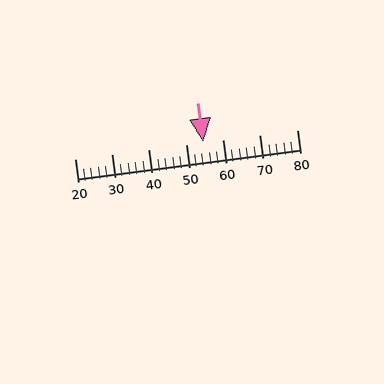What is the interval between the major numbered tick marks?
The major tick marks are spaced 10 units apart.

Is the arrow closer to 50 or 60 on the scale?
The arrow is closer to 50.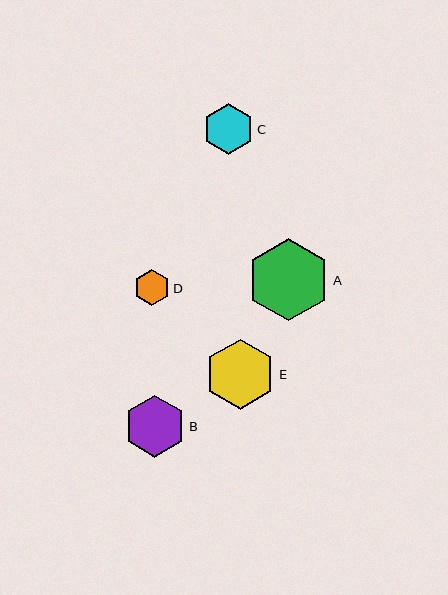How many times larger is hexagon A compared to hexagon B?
Hexagon A is approximately 1.3 times the size of hexagon B.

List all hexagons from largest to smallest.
From largest to smallest: A, E, B, C, D.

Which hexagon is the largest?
Hexagon A is the largest with a size of approximately 82 pixels.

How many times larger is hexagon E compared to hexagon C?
Hexagon E is approximately 1.4 times the size of hexagon C.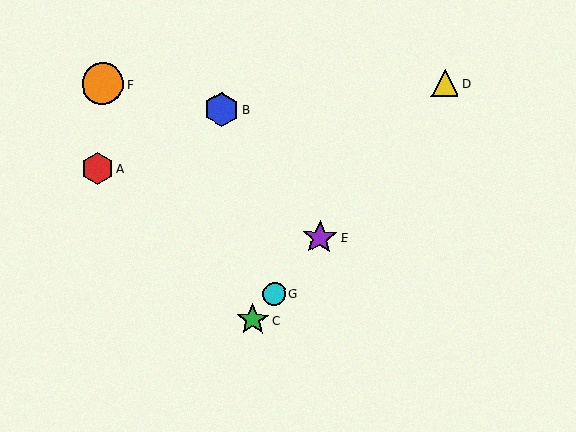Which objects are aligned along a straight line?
Objects C, D, E, G are aligned along a straight line.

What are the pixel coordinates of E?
Object E is at (320, 237).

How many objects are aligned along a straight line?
4 objects (C, D, E, G) are aligned along a straight line.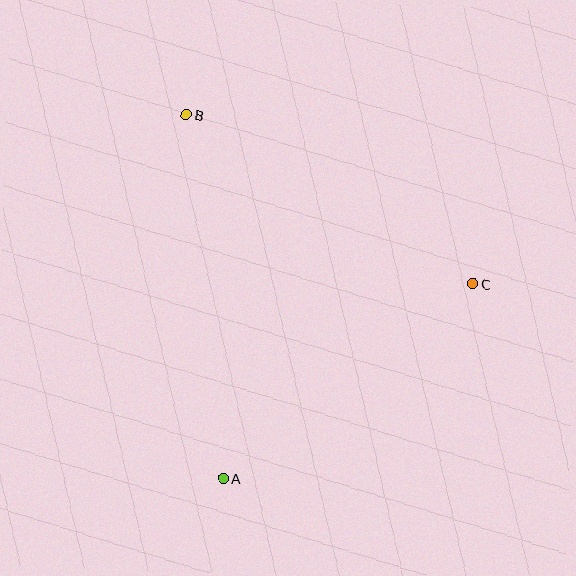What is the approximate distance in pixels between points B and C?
The distance between B and C is approximately 333 pixels.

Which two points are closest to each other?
Points A and C are closest to each other.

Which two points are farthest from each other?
Points A and B are farthest from each other.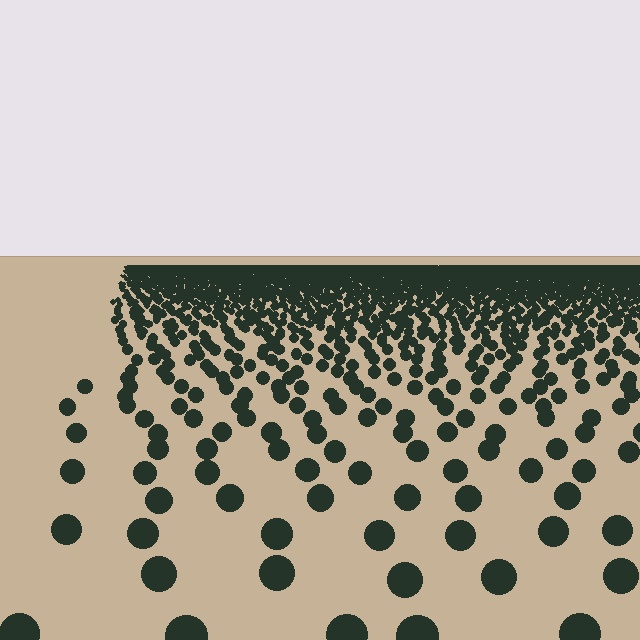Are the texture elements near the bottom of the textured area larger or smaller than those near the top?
Larger. Near the bottom, elements are closer to the viewer and appear at a bigger on-screen size.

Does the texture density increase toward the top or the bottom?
Density increases toward the top.